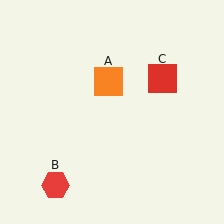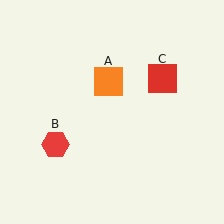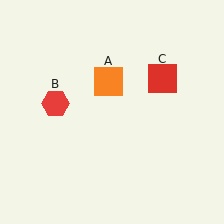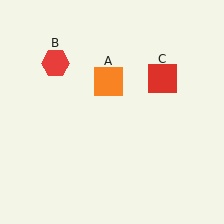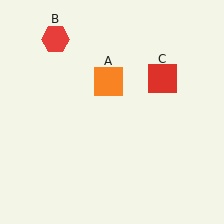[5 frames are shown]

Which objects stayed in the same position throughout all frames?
Orange square (object A) and red square (object C) remained stationary.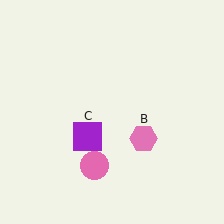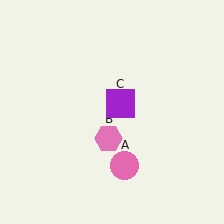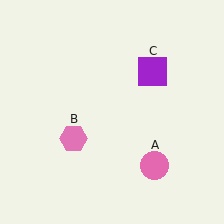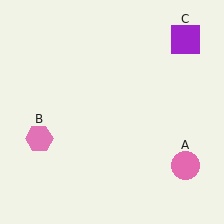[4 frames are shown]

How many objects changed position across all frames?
3 objects changed position: pink circle (object A), pink hexagon (object B), purple square (object C).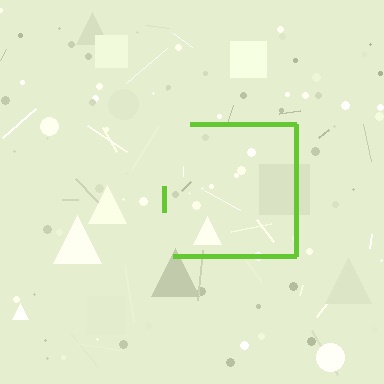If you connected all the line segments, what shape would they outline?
They would outline a square.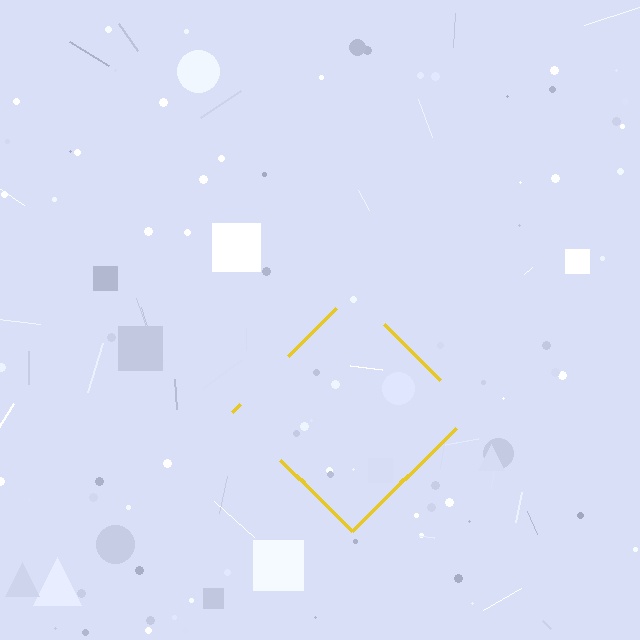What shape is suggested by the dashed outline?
The dashed outline suggests a diamond.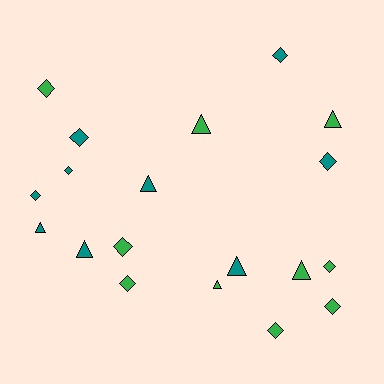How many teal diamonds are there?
There are 5 teal diamonds.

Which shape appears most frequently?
Diamond, with 11 objects.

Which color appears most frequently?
Green, with 10 objects.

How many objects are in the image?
There are 19 objects.